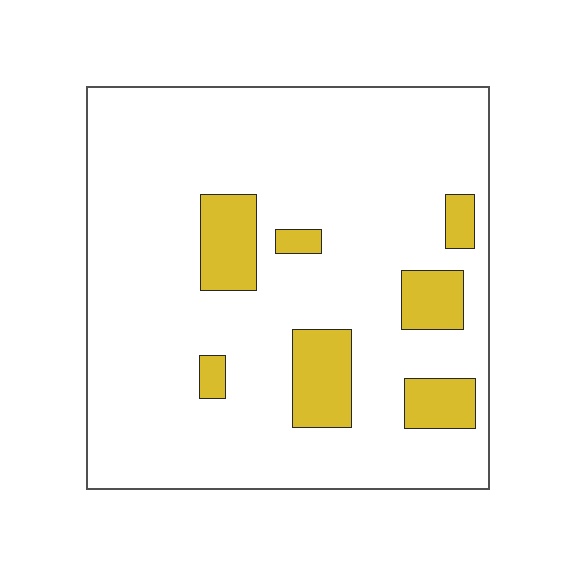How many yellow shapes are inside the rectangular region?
7.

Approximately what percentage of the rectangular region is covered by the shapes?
Approximately 15%.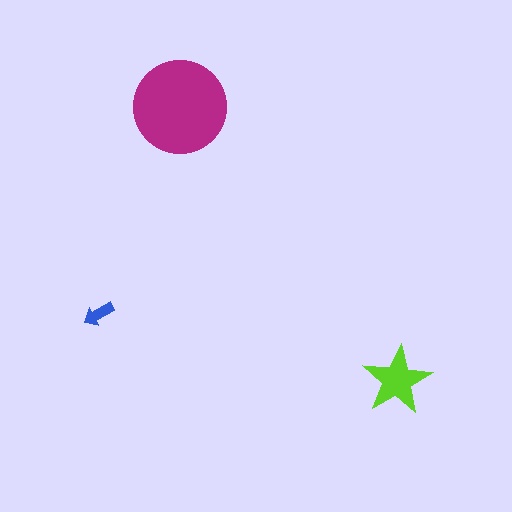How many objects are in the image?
There are 3 objects in the image.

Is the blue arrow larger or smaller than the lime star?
Smaller.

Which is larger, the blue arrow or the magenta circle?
The magenta circle.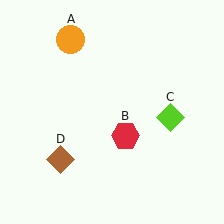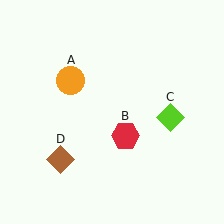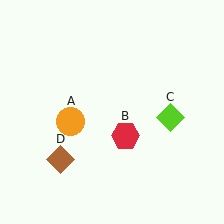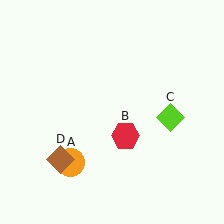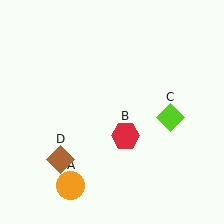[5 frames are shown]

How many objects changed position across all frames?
1 object changed position: orange circle (object A).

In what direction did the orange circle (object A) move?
The orange circle (object A) moved down.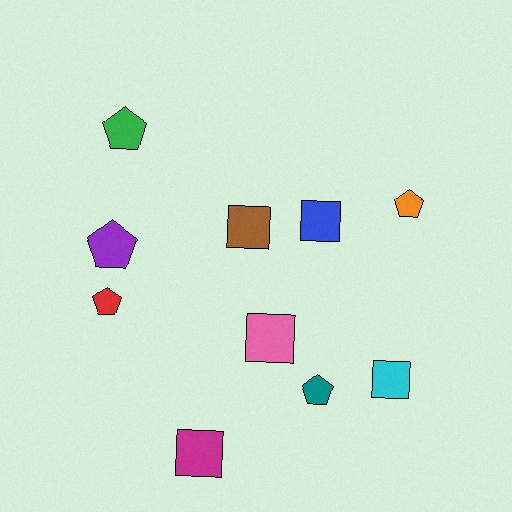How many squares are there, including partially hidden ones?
There are 5 squares.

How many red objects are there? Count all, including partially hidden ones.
There is 1 red object.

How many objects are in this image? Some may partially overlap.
There are 10 objects.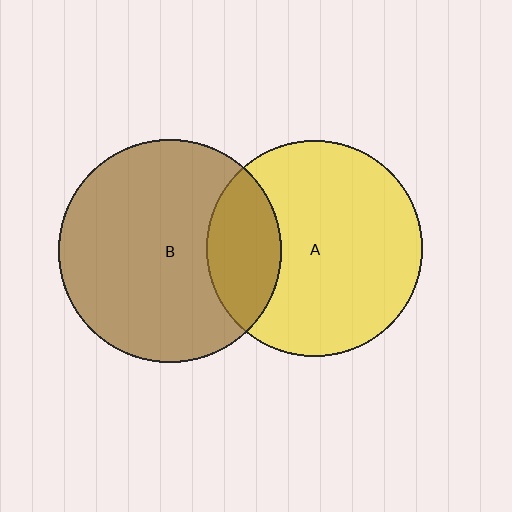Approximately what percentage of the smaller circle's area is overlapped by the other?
Approximately 25%.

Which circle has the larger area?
Circle B (brown).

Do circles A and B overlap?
Yes.